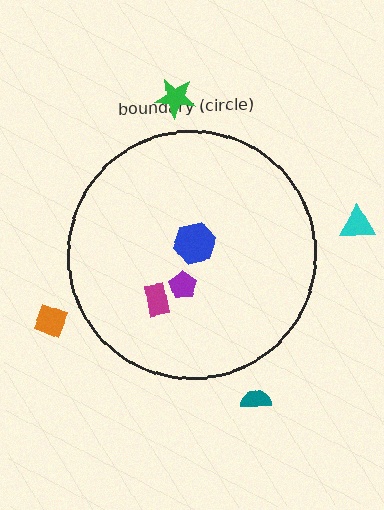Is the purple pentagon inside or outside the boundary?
Inside.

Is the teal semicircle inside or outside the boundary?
Outside.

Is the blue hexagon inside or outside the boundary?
Inside.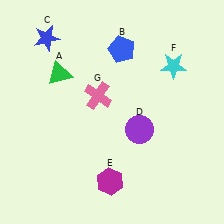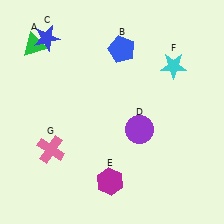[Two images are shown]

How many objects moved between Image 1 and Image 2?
2 objects moved between the two images.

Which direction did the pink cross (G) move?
The pink cross (G) moved down.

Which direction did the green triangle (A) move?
The green triangle (A) moved up.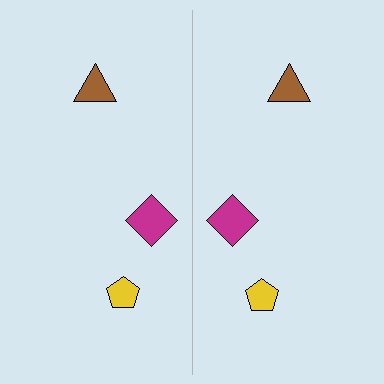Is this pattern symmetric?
Yes, this pattern has bilateral (reflection) symmetry.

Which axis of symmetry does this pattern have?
The pattern has a vertical axis of symmetry running through the center of the image.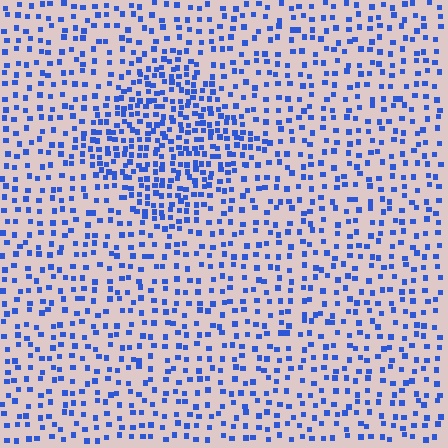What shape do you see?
I see a diamond.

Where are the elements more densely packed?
The elements are more densely packed inside the diamond boundary.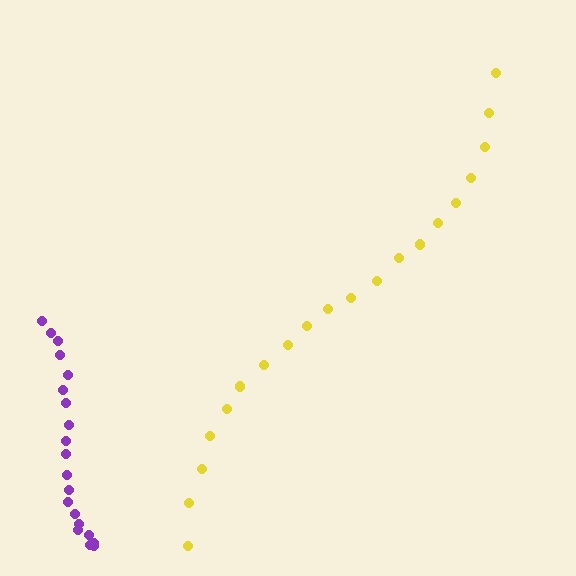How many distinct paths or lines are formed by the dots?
There are 2 distinct paths.